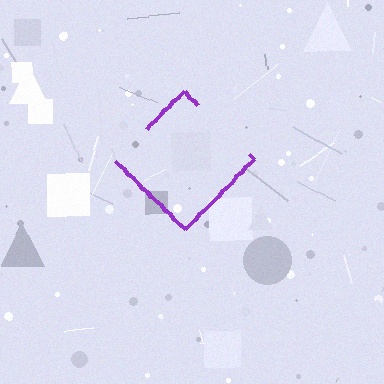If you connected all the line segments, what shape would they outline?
They would outline a diamond.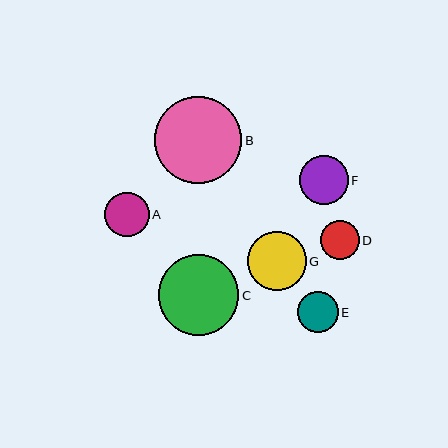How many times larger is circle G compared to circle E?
Circle G is approximately 1.4 times the size of circle E.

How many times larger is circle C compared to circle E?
Circle C is approximately 2.0 times the size of circle E.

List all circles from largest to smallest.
From largest to smallest: B, C, G, F, A, E, D.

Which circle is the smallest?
Circle D is the smallest with a size of approximately 38 pixels.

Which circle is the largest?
Circle B is the largest with a size of approximately 87 pixels.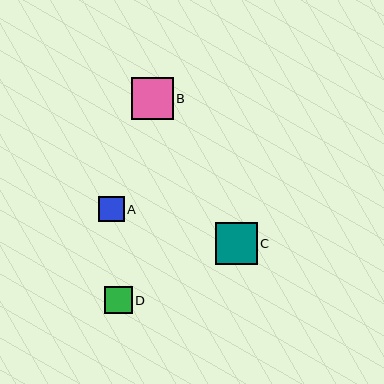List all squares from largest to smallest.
From largest to smallest: C, B, D, A.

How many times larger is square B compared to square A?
Square B is approximately 1.6 times the size of square A.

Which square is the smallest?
Square A is the smallest with a size of approximately 25 pixels.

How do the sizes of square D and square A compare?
Square D and square A are approximately the same size.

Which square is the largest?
Square C is the largest with a size of approximately 42 pixels.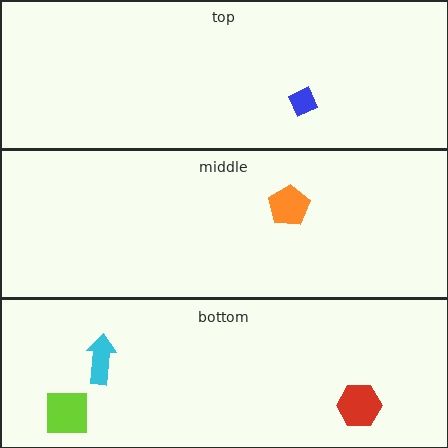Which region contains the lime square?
The bottom region.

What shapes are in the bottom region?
The cyan arrow, the lime square, the red hexagon.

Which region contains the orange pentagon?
The middle region.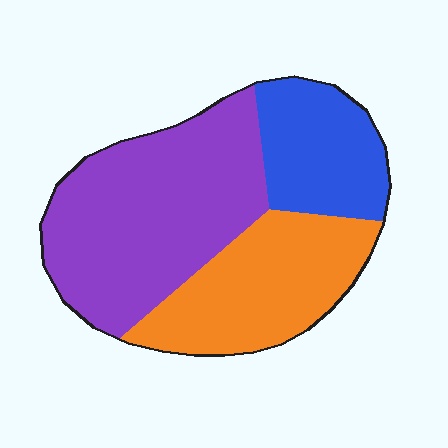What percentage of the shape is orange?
Orange covers roughly 30% of the shape.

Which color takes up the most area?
Purple, at roughly 50%.